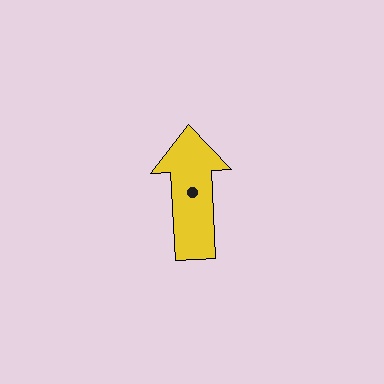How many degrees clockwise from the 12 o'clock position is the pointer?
Approximately 357 degrees.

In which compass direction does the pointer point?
North.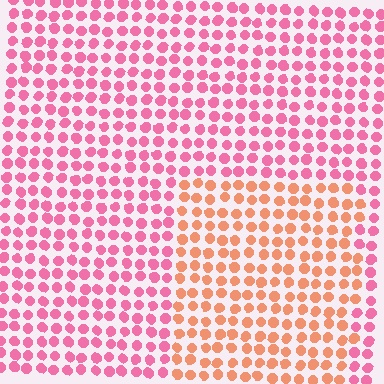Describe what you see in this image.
The image is filled with small pink elements in a uniform arrangement. A rectangle-shaped region is visible where the elements are tinted to a slightly different hue, forming a subtle color boundary.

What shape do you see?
I see a rectangle.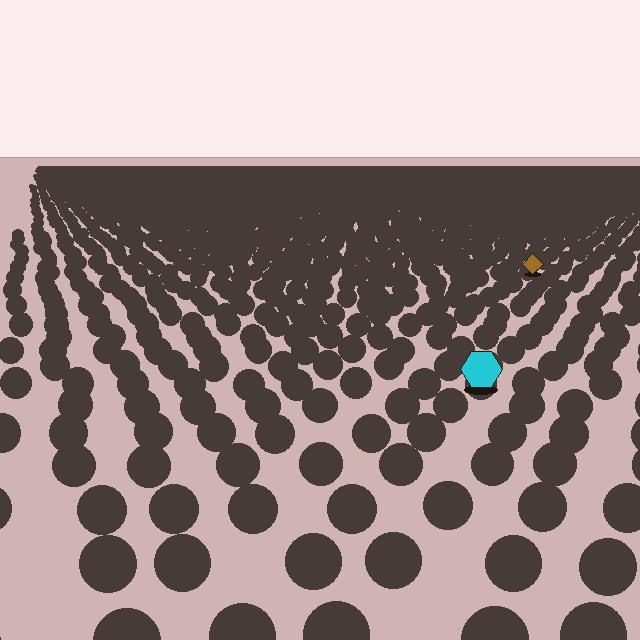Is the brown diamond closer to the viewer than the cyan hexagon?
No. The cyan hexagon is closer — you can tell from the texture gradient: the ground texture is coarser near it.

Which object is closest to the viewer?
The cyan hexagon is closest. The texture marks near it are larger and more spread out.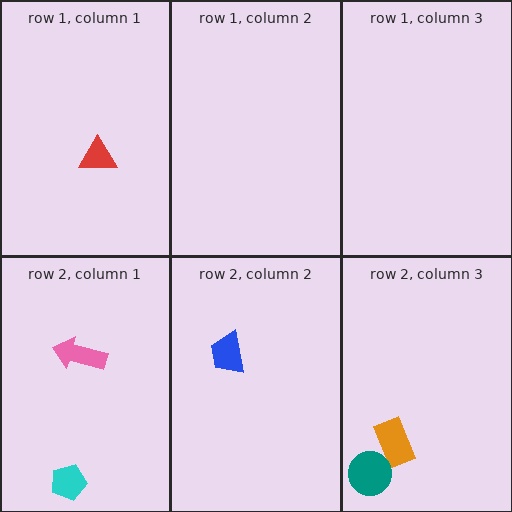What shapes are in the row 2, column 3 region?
The orange rectangle, the teal circle.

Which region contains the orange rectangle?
The row 2, column 3 region.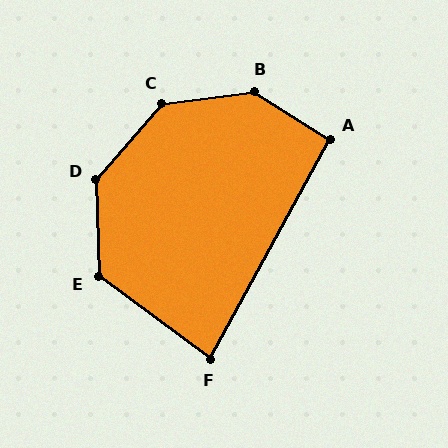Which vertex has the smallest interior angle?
F, at approximately 82 degrees.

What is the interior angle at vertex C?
Approximately 138 degrees (obtuse).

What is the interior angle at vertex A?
Approximately 94 degrees (approximately right).